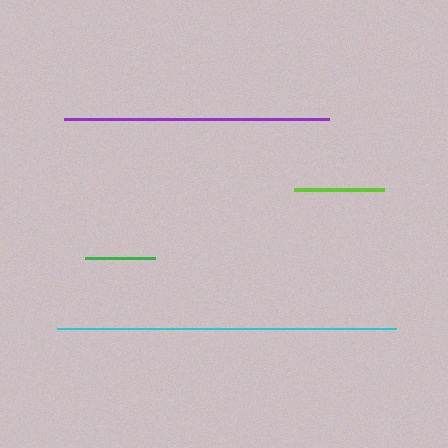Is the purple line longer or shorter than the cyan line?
The cyan line is longer than the purple line.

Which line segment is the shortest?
The green line is the shortest at approximately 70 pixels.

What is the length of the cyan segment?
The cyan segment is approximately 339 pixels long.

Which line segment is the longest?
The cyan line is the longest at approximately 339 pixels.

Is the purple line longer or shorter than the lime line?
The purple line is longer than the lime line.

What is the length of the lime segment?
The lime segment is approximately 90 pixels long.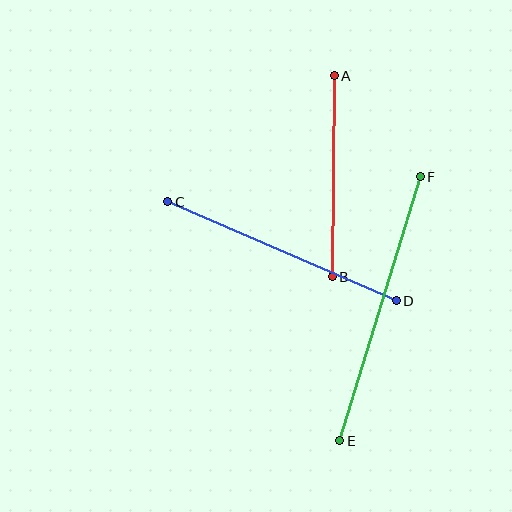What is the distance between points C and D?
The distance is approximately 249 pixels.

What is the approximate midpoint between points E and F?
The midpoint is at approximately (380, 309) pixels.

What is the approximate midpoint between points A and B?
The midpoint is at approximately (333, 176) pixels.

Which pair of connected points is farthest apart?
Points E and F are farthest apart.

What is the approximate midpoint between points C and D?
The midpoint is at approximately (282, 251) pixels.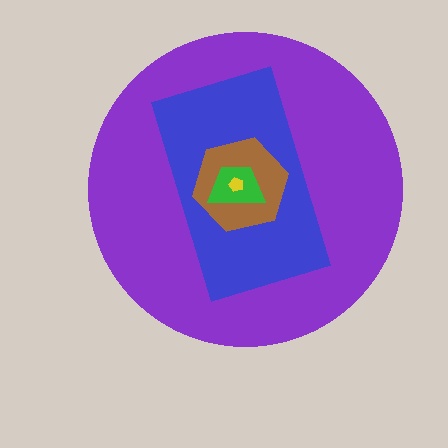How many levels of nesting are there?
5.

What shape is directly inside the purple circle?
The blue rectangle.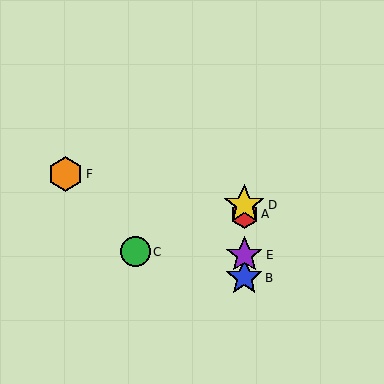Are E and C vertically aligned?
No, E is at x≈244 and C is at x≈136.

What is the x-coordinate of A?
Object A is at x≈244.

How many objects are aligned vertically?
4 objects (A, B, D, E) are aligned vertically.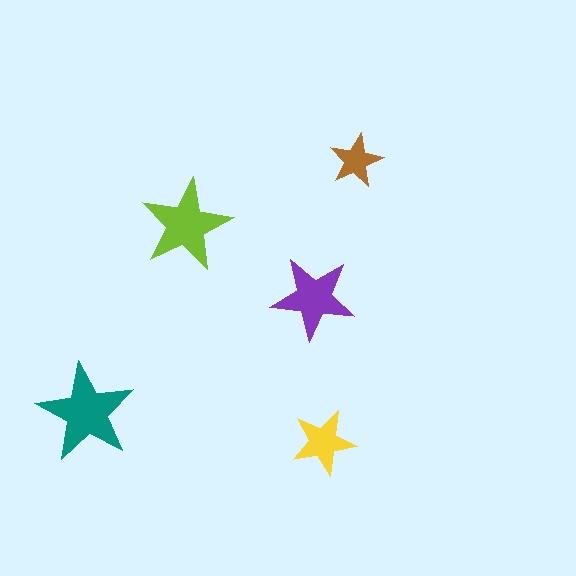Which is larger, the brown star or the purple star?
The purple one.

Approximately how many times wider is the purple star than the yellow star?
About 1.5 times wider.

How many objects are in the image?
There are 5 objects in the image.